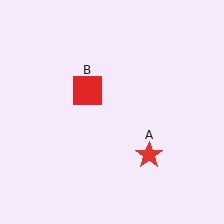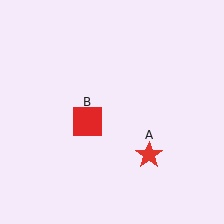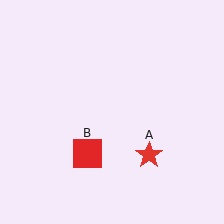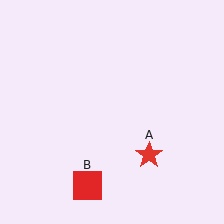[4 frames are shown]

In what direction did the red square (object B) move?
The red square (object B) moved down.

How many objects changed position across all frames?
1 object changed position: red square (object B).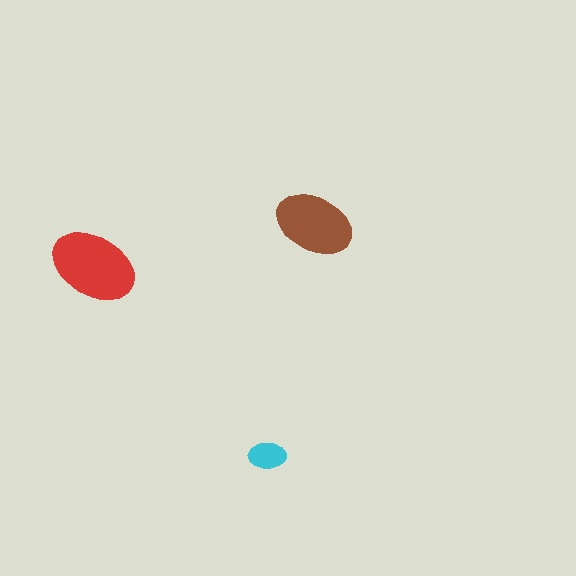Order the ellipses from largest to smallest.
the red one, the brown one, the cyan one.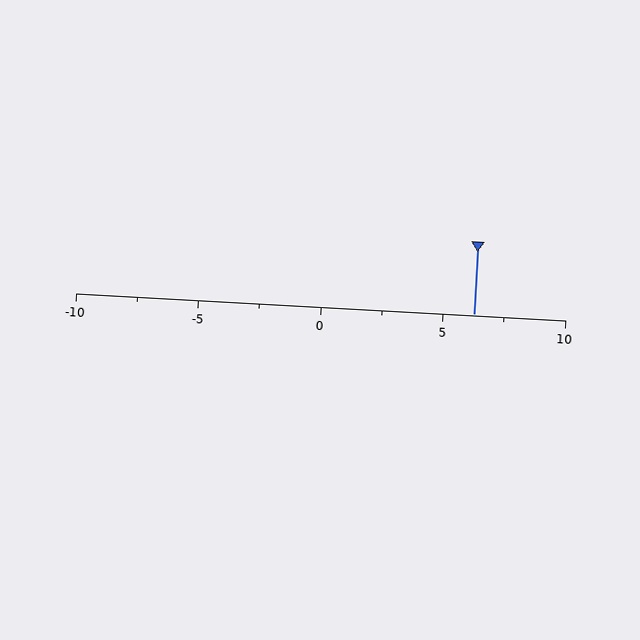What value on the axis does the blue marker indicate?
The marker indicates approximately 6.2.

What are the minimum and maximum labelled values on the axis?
The axis runs from -10 to 10.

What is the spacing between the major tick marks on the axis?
The major ticks are spaced 5 apart.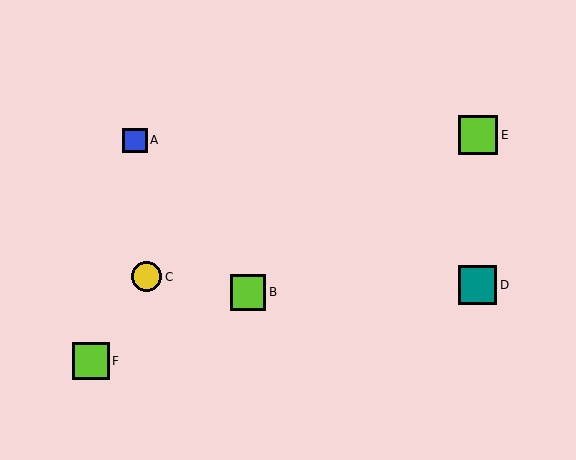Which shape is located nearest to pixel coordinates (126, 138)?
The blue square (labeled A) at (135, 140) is nearest to that location.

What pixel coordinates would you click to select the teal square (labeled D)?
Click at (478, 285) to select the teal square D.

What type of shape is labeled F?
Shape F is a lime square.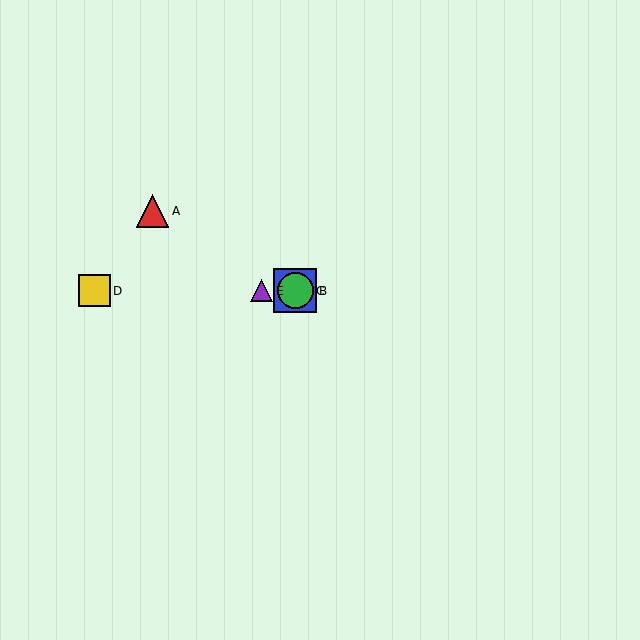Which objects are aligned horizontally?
Objects B, C, D, E are aligned horizontally.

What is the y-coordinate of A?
Object A is at y≈211.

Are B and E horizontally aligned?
Yes, both are at y≈291.